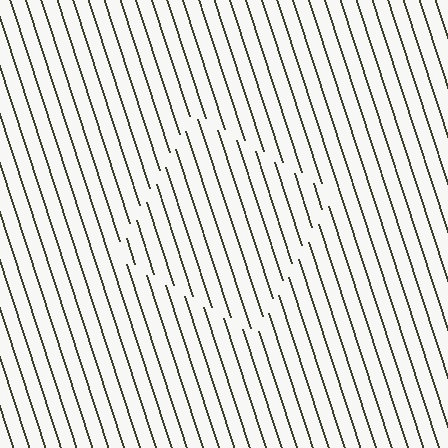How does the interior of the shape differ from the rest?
The interior of the shape contains the same grating, shifted by half a period — the contour is defined by the phase discontinuity where line-ends from the inner and outer gratings abut.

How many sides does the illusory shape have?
4 sides — the line-ends trace a square.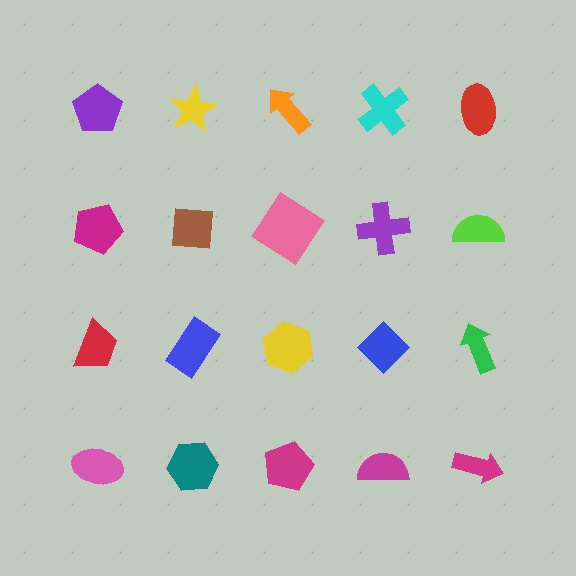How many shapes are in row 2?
5 shapes.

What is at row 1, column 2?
A yellow star.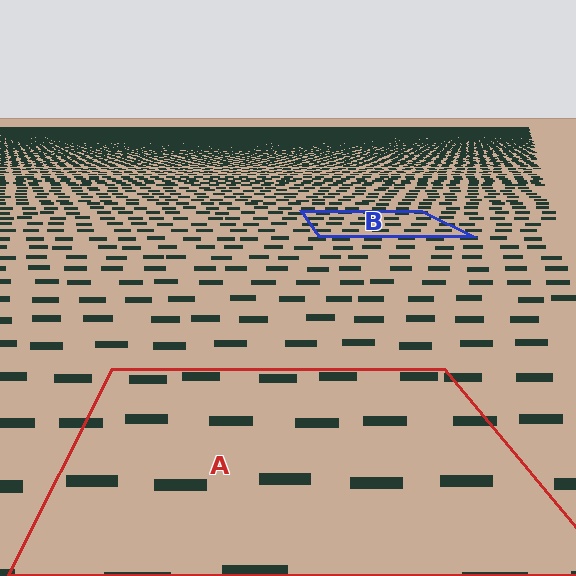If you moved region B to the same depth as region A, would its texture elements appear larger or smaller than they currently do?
They would appear larger. At a closer depth, the same texture elements are projected at a bigger on-screen size.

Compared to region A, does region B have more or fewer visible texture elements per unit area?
Region B has more texture elements per unit area — they are packed more densely because it is farther away.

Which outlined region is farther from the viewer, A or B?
Region B is farther from the viewer — the texture elements inside it appear smaller and more densely packed.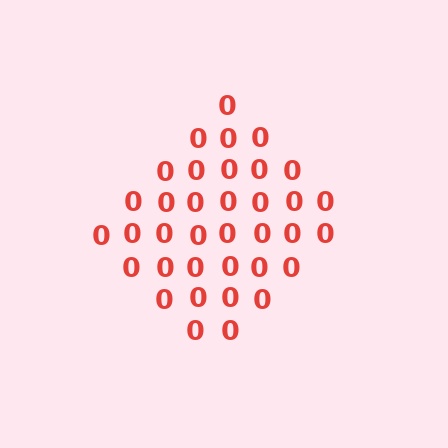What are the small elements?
The small elements are digit 0's.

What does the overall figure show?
The overall figure shows a diamond.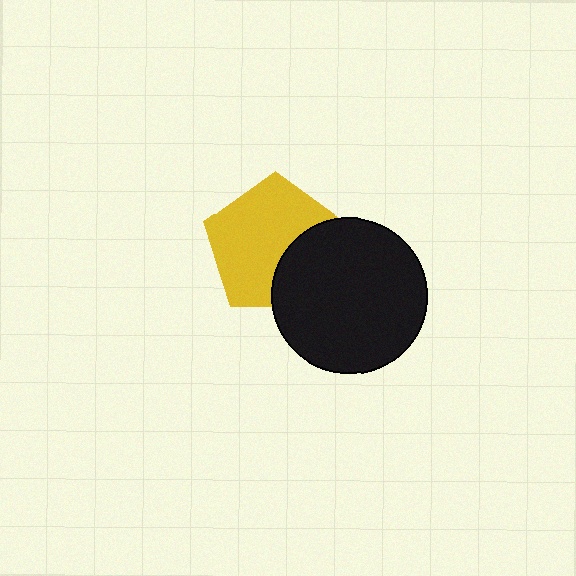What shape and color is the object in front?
The object in front is a black circle.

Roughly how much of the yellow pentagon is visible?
Most of it is visible (roughly 69%).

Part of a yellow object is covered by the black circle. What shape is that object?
It is a pentagon.